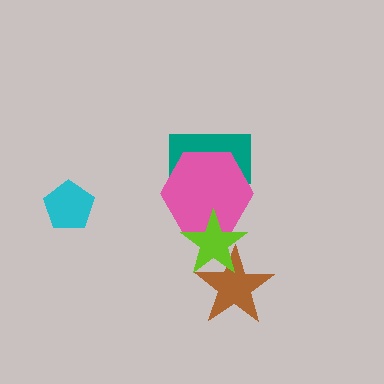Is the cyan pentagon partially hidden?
No, no other shape covers it.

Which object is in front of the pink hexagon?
The lime star is in front of the pink hexagon.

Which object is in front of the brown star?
The lime star is in front of the brown star.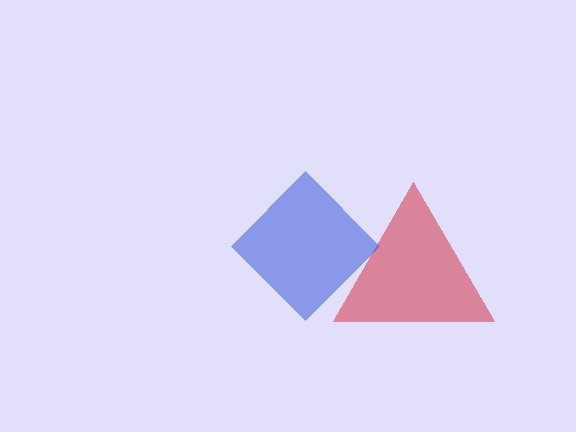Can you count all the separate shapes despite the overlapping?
Yes, there are 2 separate shapes.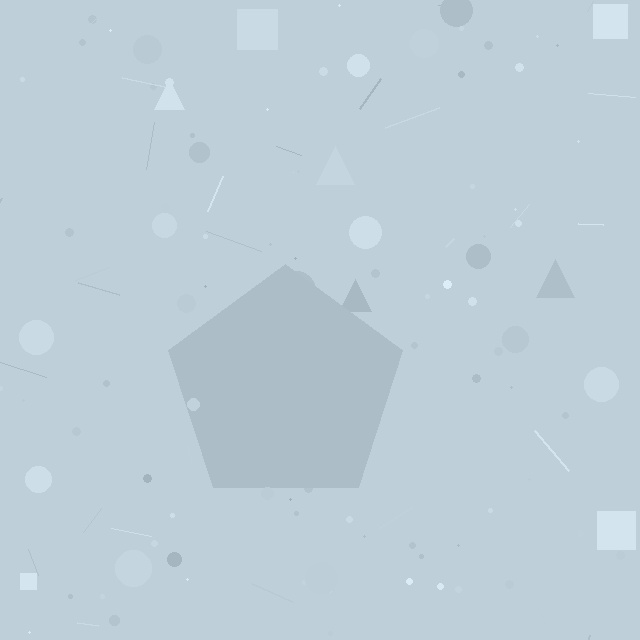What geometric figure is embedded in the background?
A pentagon is embedded in the background.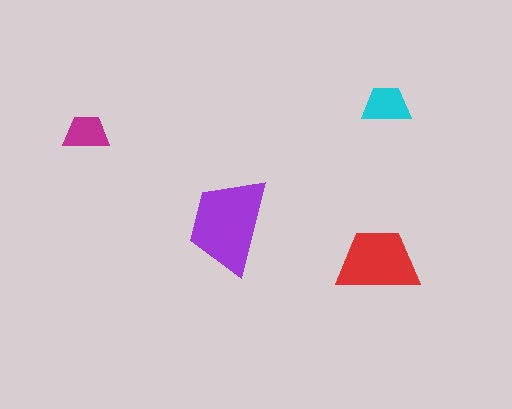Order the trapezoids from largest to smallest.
the purple one, the red one, the cyan one, the magenta one.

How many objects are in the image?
There are 4 objects in the image.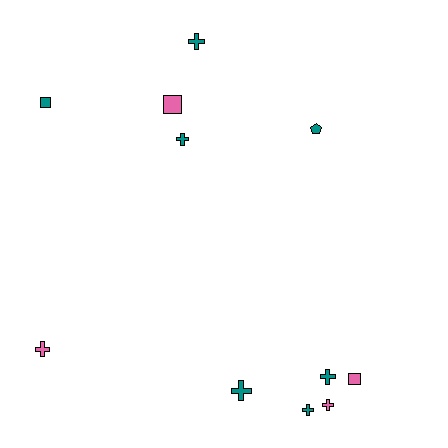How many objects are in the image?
There are 11 objects.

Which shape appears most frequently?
Cross, with 7 objects.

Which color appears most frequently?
Teal, with 7 objects.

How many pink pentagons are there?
There are no pink pentagons.